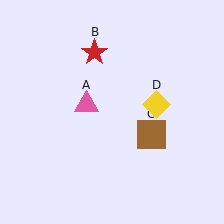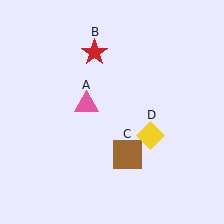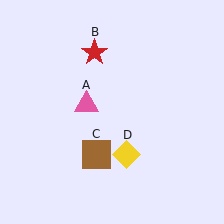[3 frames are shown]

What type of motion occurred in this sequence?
The brown square (object C), yellow diamond (object D) rotated clockwise around the center of the scene.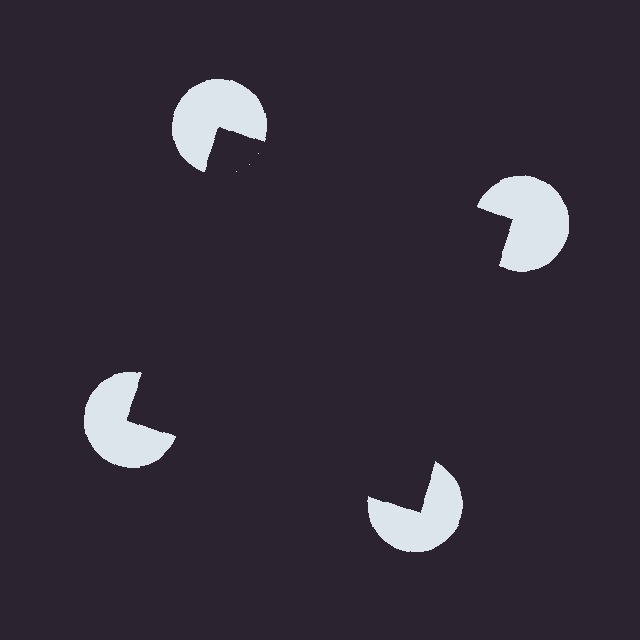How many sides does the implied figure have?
4 sides.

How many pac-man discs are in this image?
There are 4 — one at each vertex of the illusory square.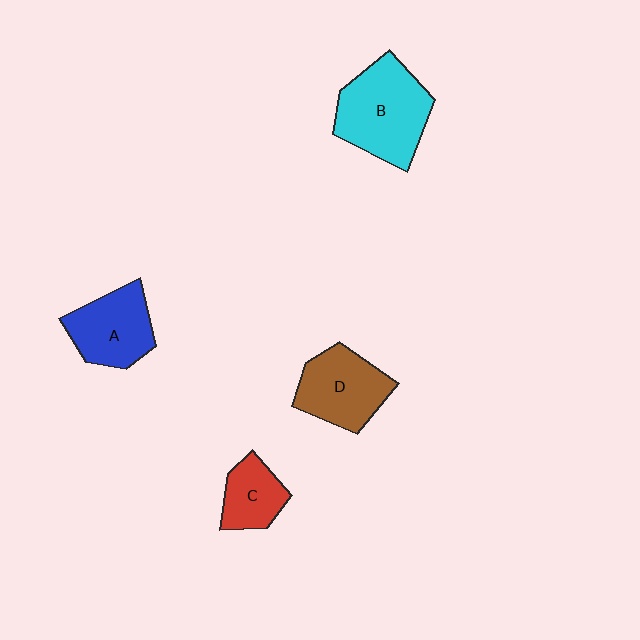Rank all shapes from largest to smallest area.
From largest to smallest: B (cyan), D (brown), A (blue), C (red).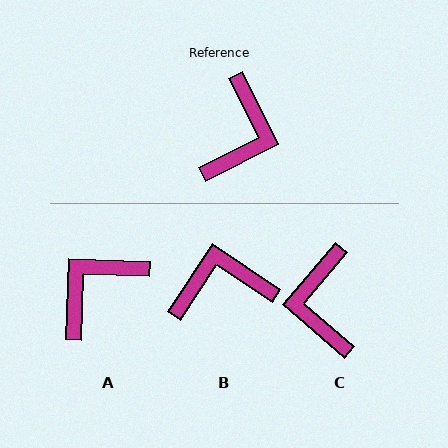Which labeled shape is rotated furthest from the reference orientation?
C, about 158 degrees away.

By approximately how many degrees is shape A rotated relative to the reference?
Approximately 151 degrees counter-clockwise.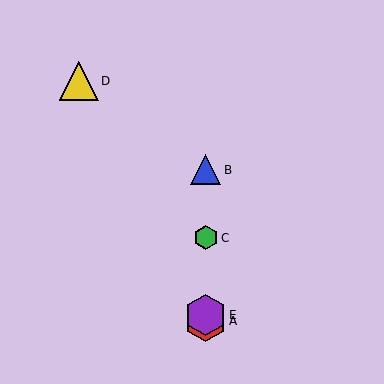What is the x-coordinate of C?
Object C is at x≈206.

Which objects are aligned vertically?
Objects A, B, C, E are aligned vertically.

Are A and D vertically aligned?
No, A is at x≈206 and D is at x≈79.